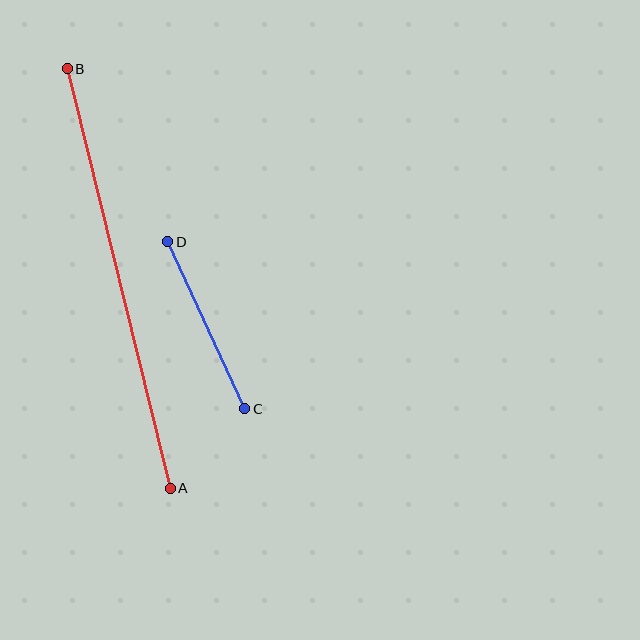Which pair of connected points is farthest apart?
Points A and B are farthest apart.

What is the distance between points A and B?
The distance is approximately 432 pixels.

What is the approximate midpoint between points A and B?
The midpoint is at approximately (119, 278) pixels.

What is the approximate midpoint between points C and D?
The midpoint is at approximately (206, 325) pixels.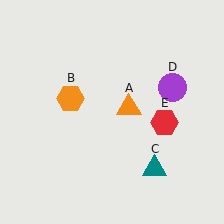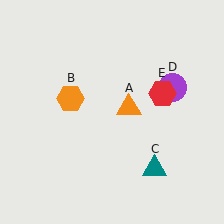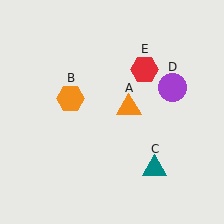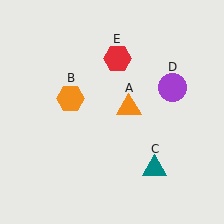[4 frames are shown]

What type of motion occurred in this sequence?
The red hexagon (object E) rotated counterclockwise around the center of the scene.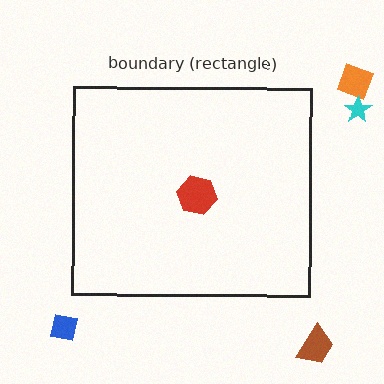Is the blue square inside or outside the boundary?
Outside.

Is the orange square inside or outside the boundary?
Outside.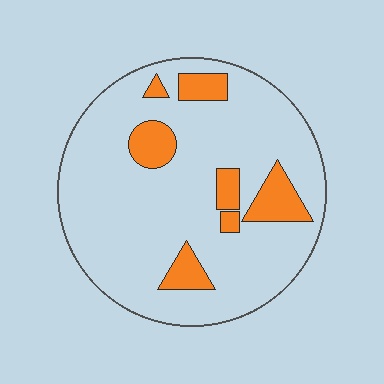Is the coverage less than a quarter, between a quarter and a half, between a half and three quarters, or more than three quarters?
Less than a quarter.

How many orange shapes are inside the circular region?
7.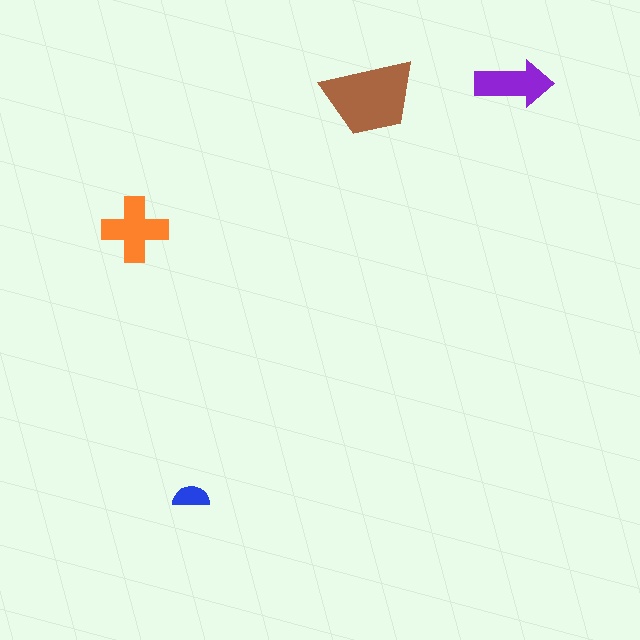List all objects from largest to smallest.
The brown trapezoid, the orange cross, the purple arrow, the blue semicircle.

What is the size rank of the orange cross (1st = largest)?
2nd.